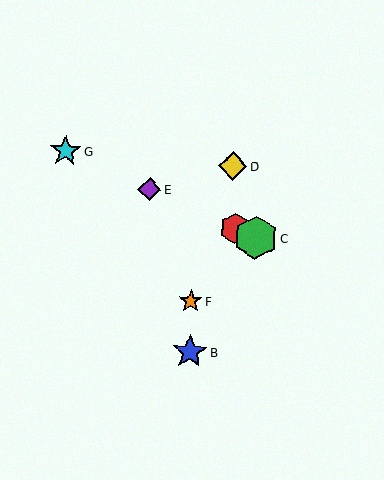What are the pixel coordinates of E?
Object E is at (150, 189).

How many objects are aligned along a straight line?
4 objects (A, C, E, G) are aligned along a straight line.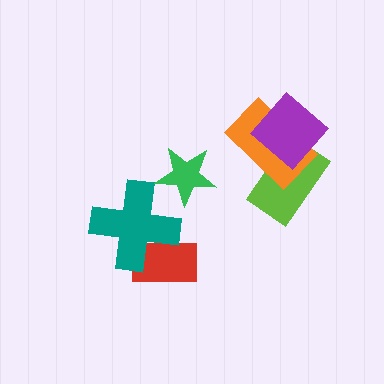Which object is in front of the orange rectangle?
The purple diamond is in front of the orange rectangle.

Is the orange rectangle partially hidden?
Yes, it is partially covered by another shape.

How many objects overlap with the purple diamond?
2 objects overlap with the purple diamond.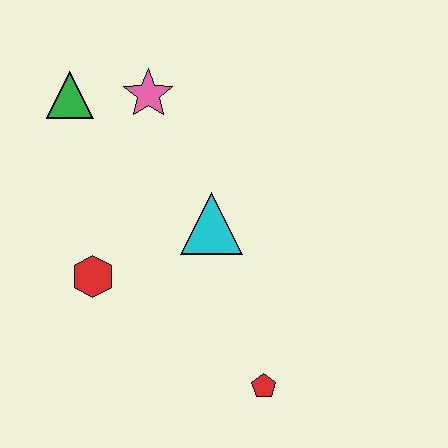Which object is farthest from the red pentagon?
The green triangle is farthest from the red pentagon.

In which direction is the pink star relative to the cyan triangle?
The pink star is above the cyan triangle.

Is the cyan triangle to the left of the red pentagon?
Yes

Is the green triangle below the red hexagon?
No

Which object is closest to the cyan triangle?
The red hexagon is closest to the cyan triangle.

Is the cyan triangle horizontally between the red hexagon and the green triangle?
No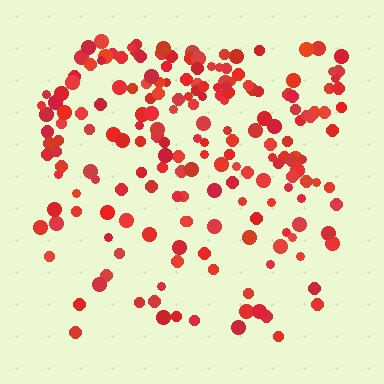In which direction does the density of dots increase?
From bottom to top, with the top side densest.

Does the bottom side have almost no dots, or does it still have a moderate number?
Still a moderate number, just noticeably fewer than the top.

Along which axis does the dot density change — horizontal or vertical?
Vertical.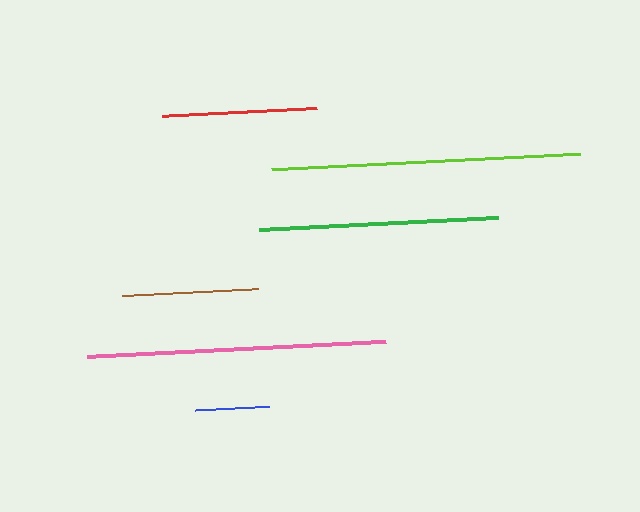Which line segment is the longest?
The lime line is the longest at approximately 309 pixels.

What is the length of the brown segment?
The brown segment is approximately 136 pixels long.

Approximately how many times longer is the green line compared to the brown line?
The green line is approximately 1.8 times the length of the brown line.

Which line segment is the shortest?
The blue line is the shortest at approximately 75 pixels.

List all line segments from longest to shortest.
From longest to shortest: lime, pink, green, red, brown, blue.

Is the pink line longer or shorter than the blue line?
The pink line is longer than the blue line.